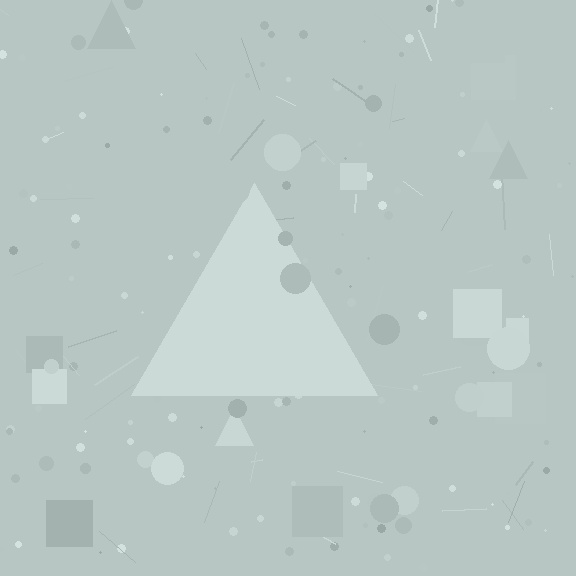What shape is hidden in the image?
A triangle is hidden in the image.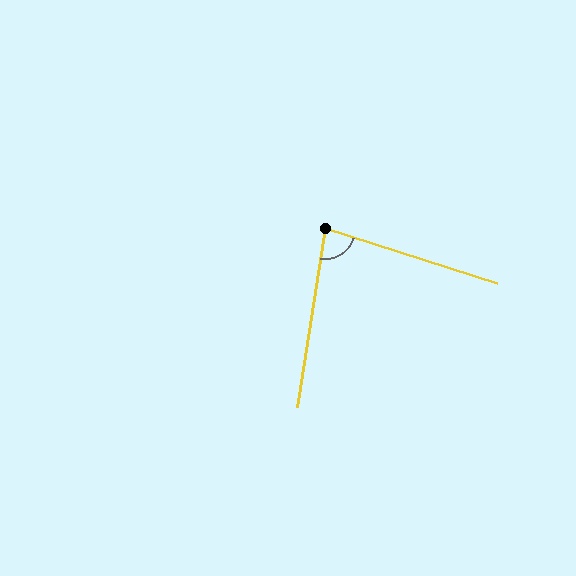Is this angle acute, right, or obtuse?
It is acute.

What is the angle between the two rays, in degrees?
Approximately 81 degrees.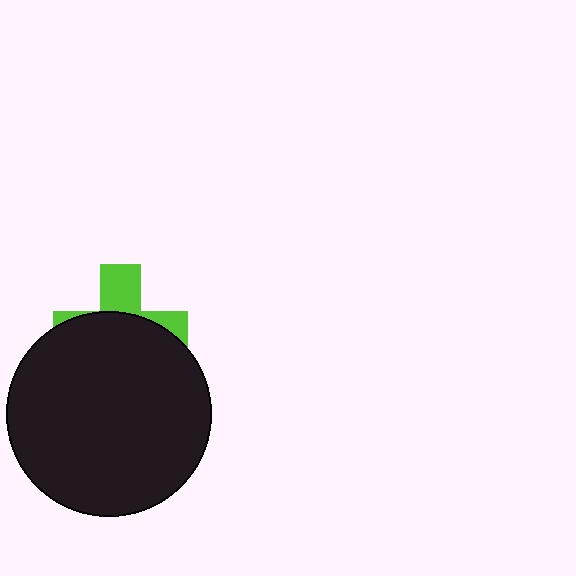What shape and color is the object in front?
The object in front is a black circle.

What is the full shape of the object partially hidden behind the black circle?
The partially hidden object is a lime cross.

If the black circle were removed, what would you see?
You would see the complete lime cross.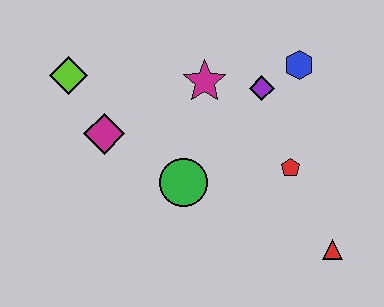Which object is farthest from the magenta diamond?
The red triangle is farthest from the magenta diamond.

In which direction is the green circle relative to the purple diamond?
The green circle is below the purple diamond.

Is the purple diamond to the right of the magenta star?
Yes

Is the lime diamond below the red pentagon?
No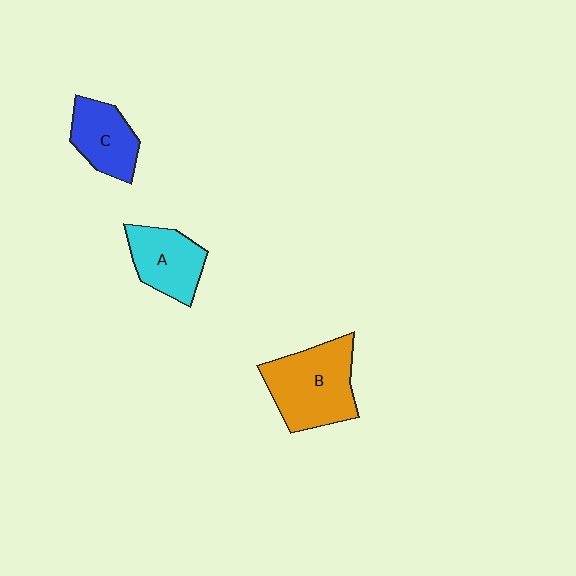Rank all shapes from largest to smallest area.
From largest to smallest: B (orange), A (cyan), C (blue).